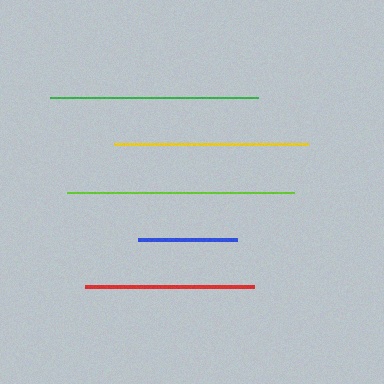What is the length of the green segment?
The green segment is approximately 207 pixels long.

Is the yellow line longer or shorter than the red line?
The yellow line is longer than the red line.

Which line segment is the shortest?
The blue line is the shortest at approximately 99 pixels.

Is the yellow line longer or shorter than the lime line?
The lime line is longer than the yellow line.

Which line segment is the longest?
The lime line is the longest at approximately 227 pixels.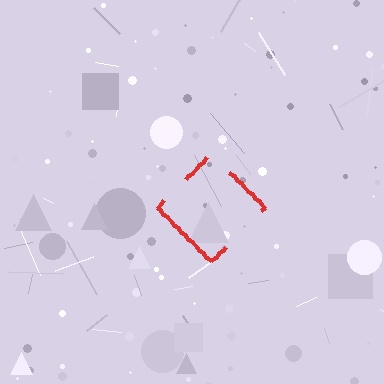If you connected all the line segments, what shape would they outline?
They would outline a diamond.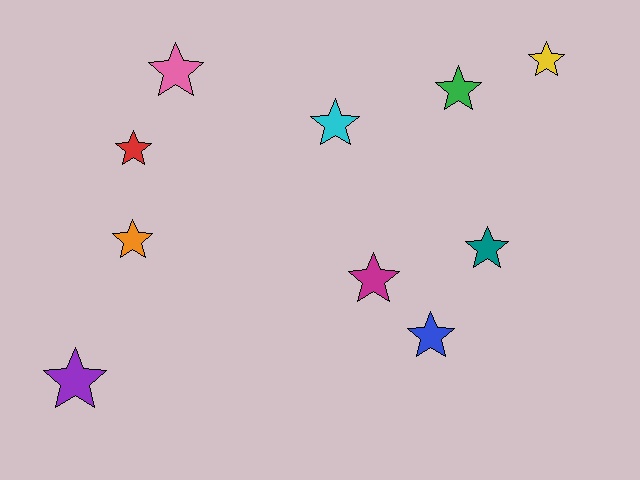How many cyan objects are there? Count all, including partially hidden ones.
There is 1 cyan object.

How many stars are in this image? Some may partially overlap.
There are 10 stars.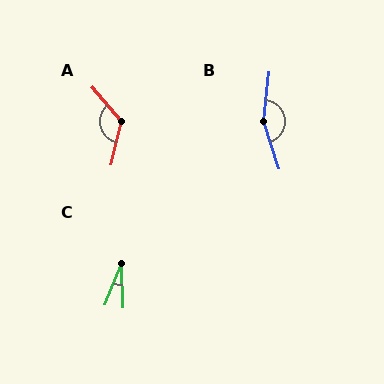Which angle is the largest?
B, at approximately 156 degrees.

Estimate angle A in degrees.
Approximately 126 degrees.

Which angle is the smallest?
C, at approximately 24 degrees.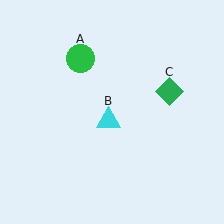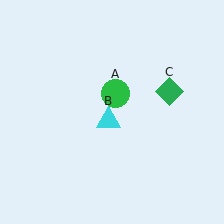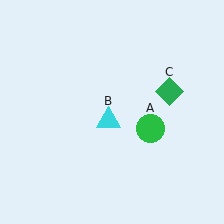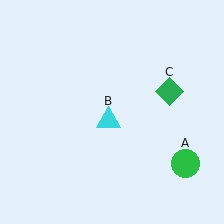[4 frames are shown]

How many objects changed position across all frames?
1 object changed position: green circle (object A).